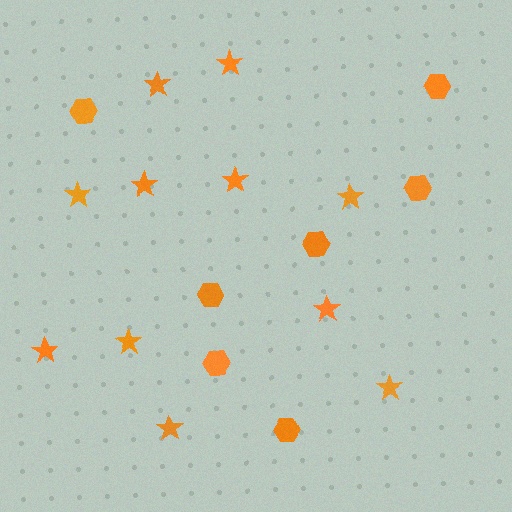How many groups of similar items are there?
There are 2 groups: one group of hexagons (7) and one group of stars (11).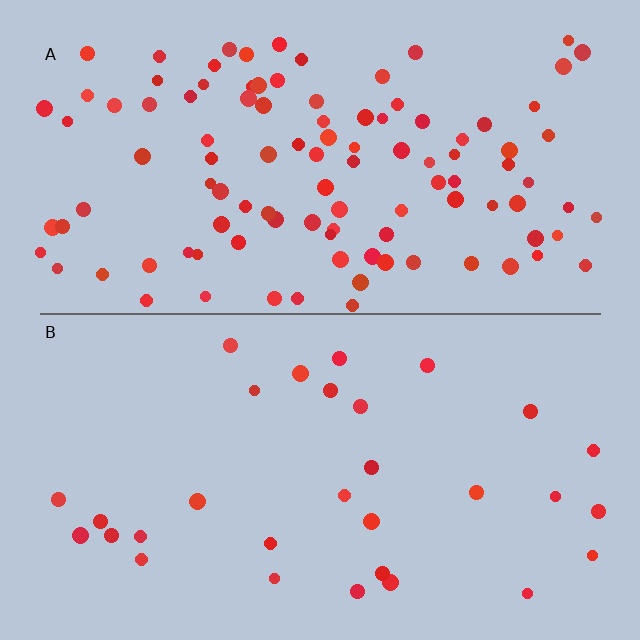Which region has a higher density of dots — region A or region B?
A (the top).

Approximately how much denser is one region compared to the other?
Approximately 3.5× — region A over region B.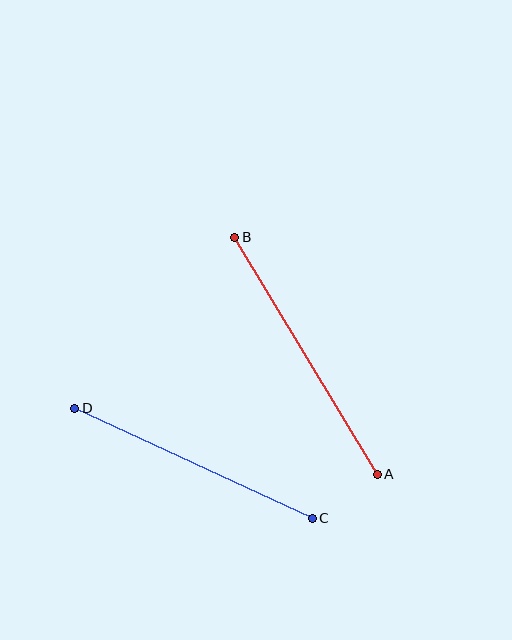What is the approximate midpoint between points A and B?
The midpoint is at approximately (306, 356) pixels.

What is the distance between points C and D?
The distance is approximately 262 pixels.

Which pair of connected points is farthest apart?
Points A and B are farthest apart.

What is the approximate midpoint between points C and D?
The midpoint is at approximately (193, 463) pixels.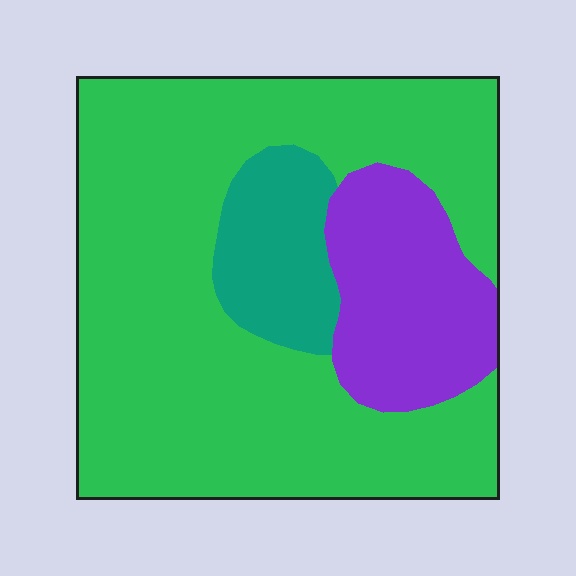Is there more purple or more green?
Green.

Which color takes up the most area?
Green, at roughly 70%.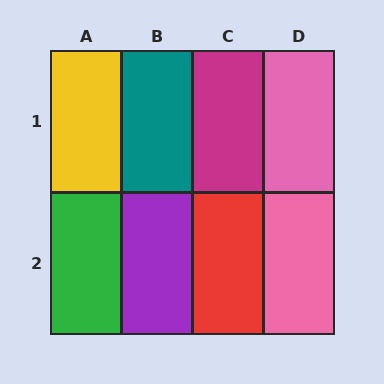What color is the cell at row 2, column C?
Red.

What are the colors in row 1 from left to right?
Yellow, teal, magenta, pink.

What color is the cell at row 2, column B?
Purple.